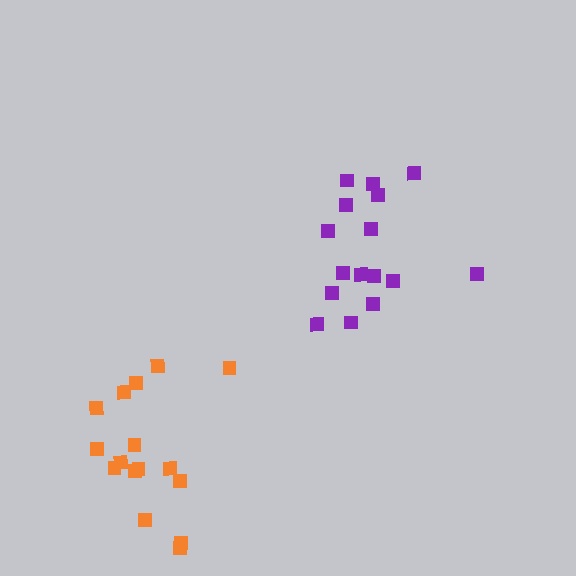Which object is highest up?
The purple cluster is topmost.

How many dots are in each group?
Group 1: 16 dots, Group 2: 16 dots (32 total).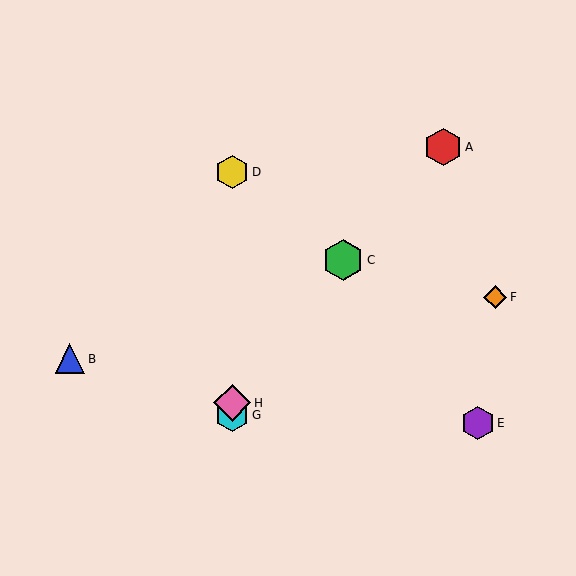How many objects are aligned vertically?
3 objects (D, G, H) are aligned vertically.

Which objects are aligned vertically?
Objects D, G, H are aligned vertically.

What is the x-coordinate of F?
Object F is at x≈495.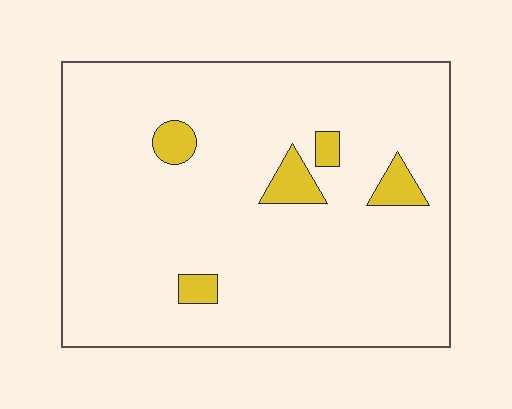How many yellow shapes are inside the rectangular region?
5.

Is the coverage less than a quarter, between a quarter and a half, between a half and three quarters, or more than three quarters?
Less than a quarter.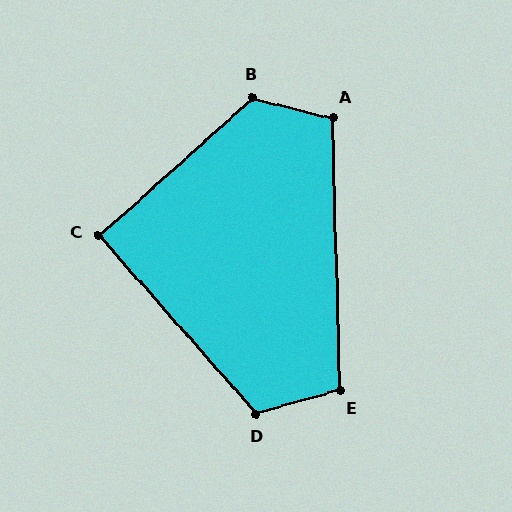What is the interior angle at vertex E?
Approximately 105 degrees (obtuse).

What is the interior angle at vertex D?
Approximately 115 degrees (obtuse).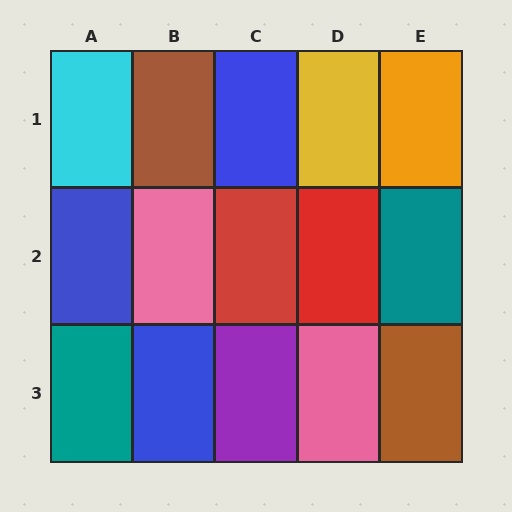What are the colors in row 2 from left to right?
Blue, pink, red, red, teal.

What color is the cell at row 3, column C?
Purple.